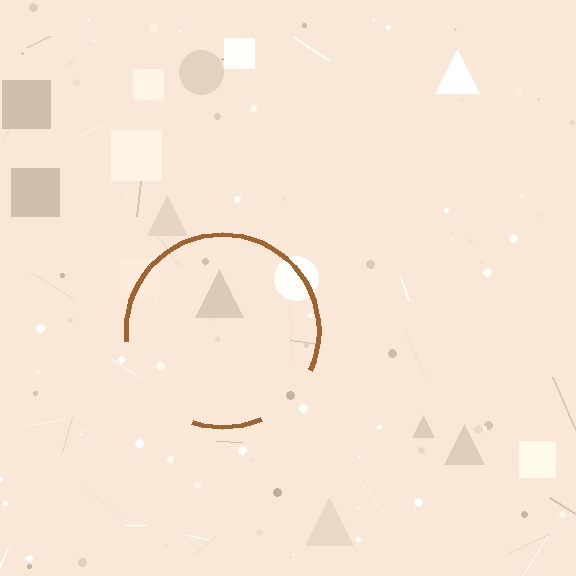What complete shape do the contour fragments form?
The contour fragments form a circle.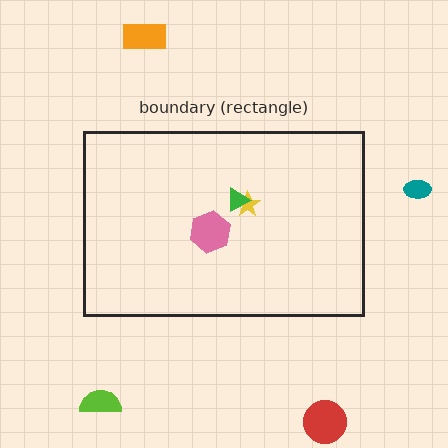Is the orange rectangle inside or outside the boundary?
Outside.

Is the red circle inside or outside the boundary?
Outside.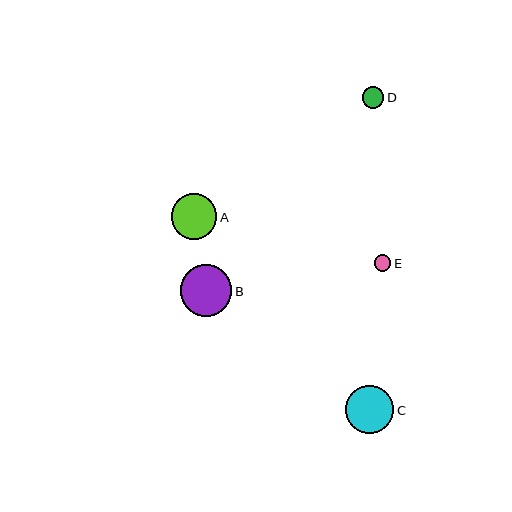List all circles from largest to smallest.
From largest to smallest: B, C, A, D, E.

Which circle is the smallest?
Circle E is the smallest with a size of approximately 17 pixels.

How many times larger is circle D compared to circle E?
Circle D is approximately 1.3 times the size of circle E.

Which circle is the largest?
Circle B is the largest with a size of approximately 51 pixels.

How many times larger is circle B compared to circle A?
Circle B is approximately 1.1 times the size of circle A.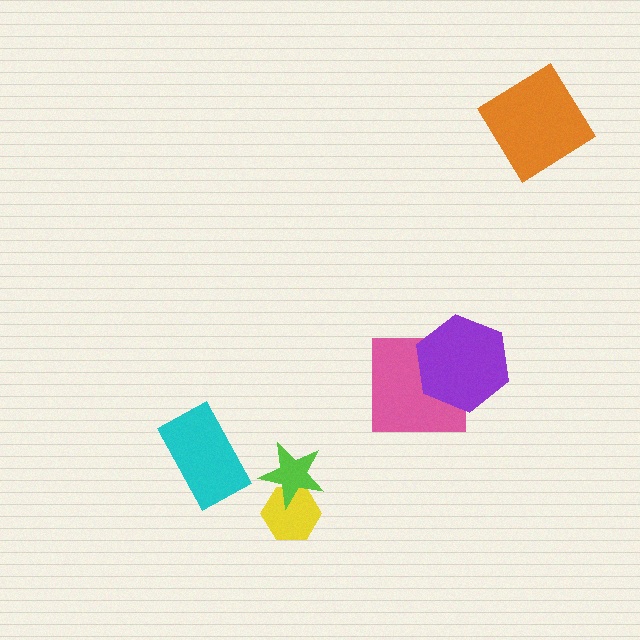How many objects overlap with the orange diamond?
0 objects overlap with the orange diamond.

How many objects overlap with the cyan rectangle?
0 objects overlap with the cyan rectangle.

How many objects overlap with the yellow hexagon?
1 object overlaps with the yellow hexagon.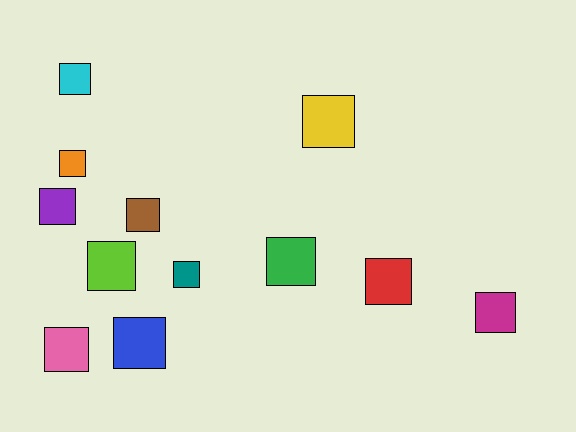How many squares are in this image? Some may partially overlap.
There are 12 squares.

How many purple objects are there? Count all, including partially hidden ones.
There is 1 purple object.